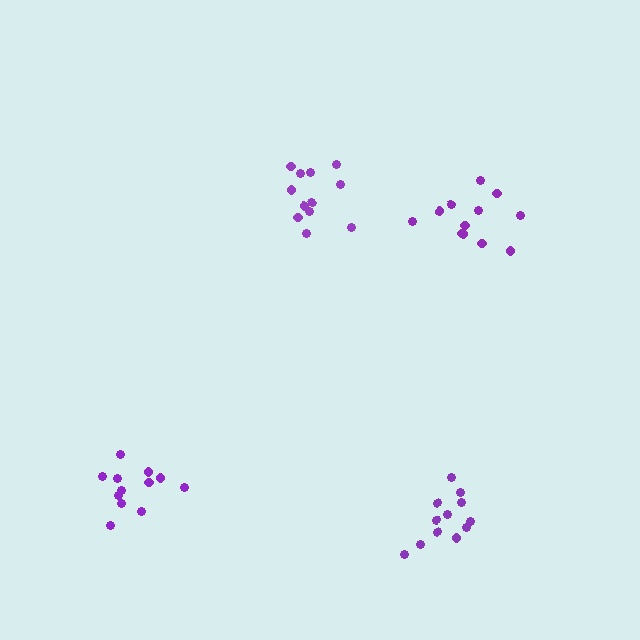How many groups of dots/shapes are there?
There are 4 groups.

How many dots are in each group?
Group 1: 12 dots, Group 2: 12 dots, Group 3: 12 dots, Group 4: 12 dots (48 total).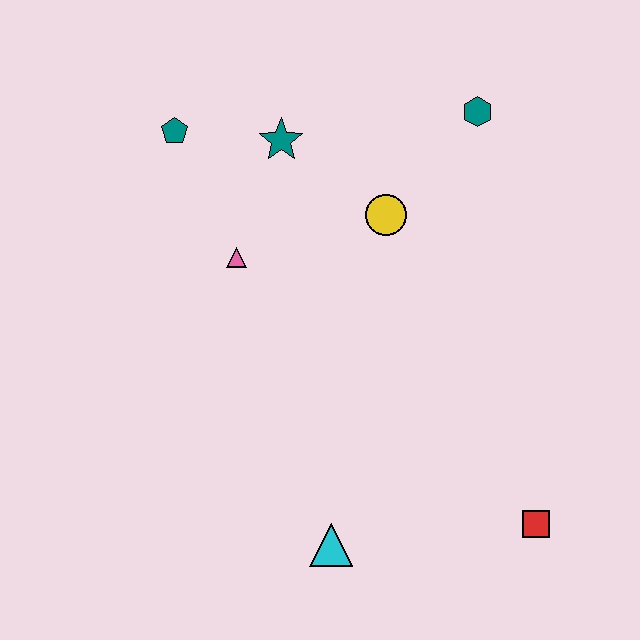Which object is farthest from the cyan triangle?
The teal hexagon is farthest from the cyan triangle.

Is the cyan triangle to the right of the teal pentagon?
Yes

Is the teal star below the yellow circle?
No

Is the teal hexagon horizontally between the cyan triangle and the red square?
Yes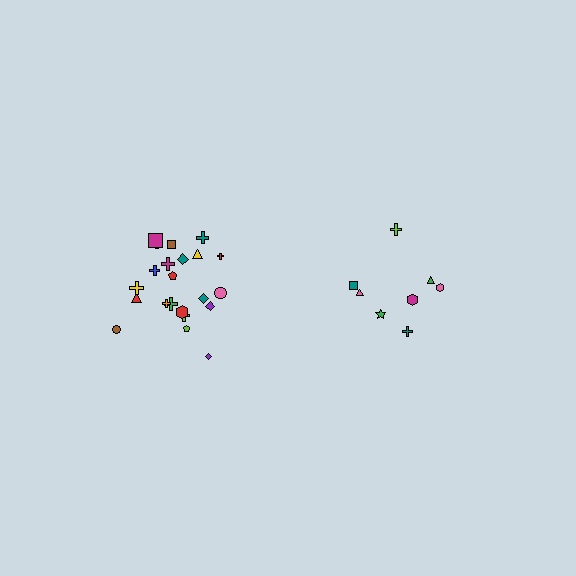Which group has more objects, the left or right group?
The left group.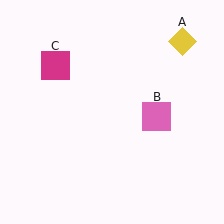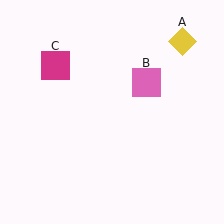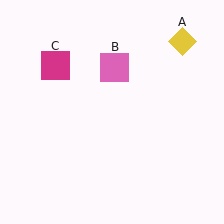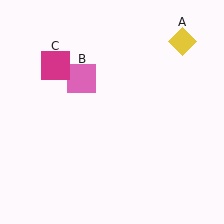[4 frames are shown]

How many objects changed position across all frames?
1 object changed position: pink square (object B).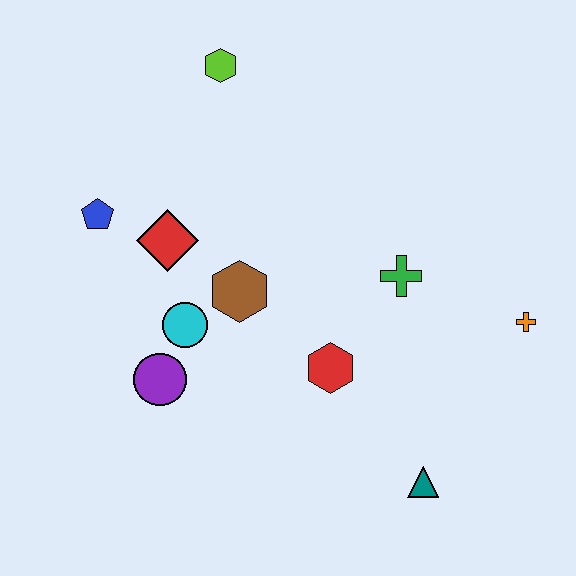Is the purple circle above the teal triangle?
Yes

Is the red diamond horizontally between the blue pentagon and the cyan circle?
Yes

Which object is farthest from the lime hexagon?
The teal triangle is farthest from the lime hexagon.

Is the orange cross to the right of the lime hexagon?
Yes